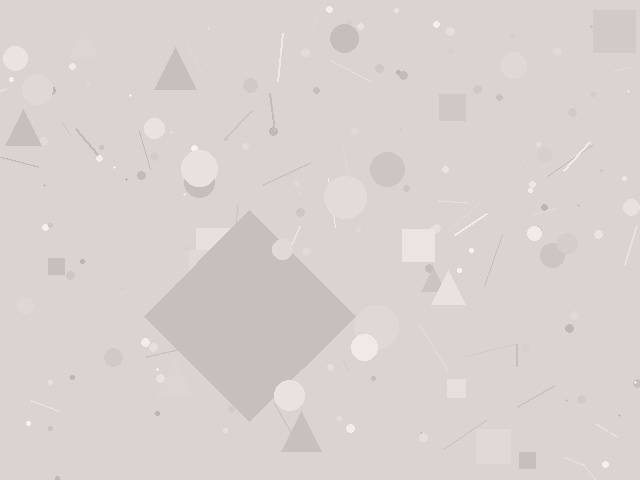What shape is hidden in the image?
A diamond is hidden in the image.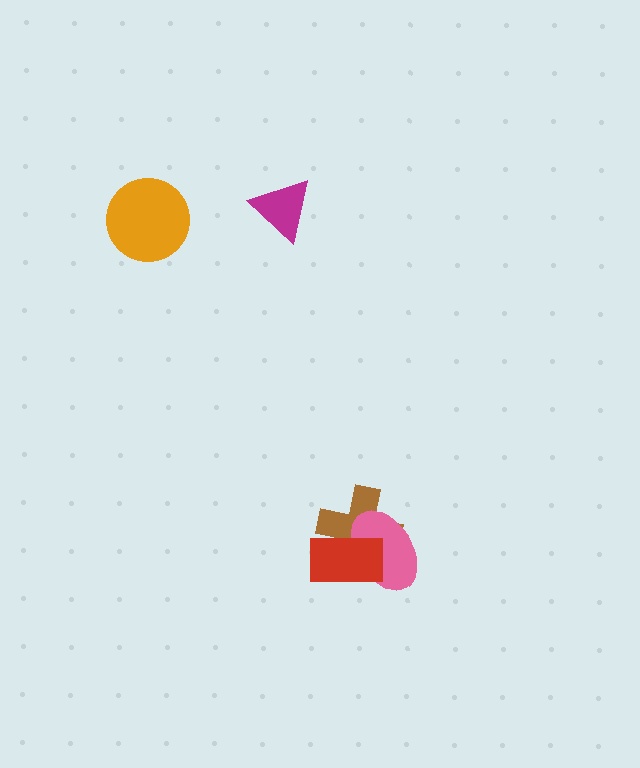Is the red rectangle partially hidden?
No, no other shape covers it.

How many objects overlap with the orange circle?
0 objects overlap with the orange circle.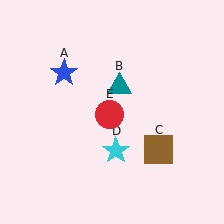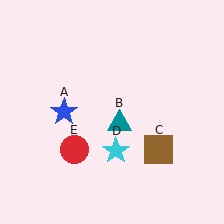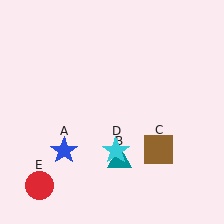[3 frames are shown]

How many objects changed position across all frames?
3 objects changed position: blue star (object A), teal triangle (object B), red circle (object E).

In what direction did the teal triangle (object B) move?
The teal triangle (object B) moved down.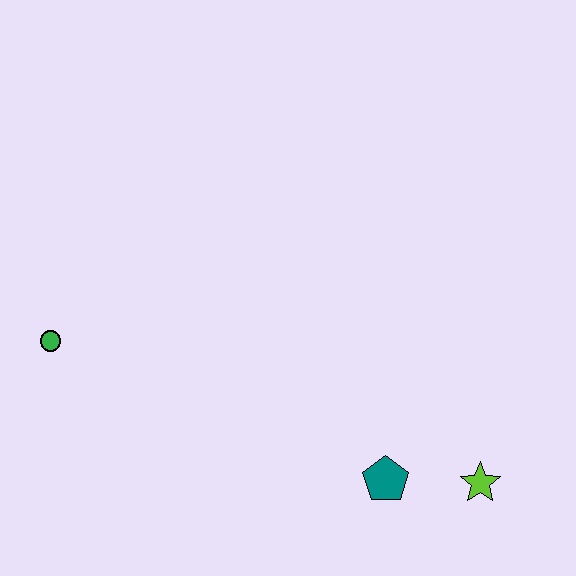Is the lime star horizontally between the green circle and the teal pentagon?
No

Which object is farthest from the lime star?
The green circle is farthest from the lime star.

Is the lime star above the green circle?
No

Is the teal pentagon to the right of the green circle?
Yes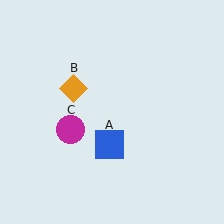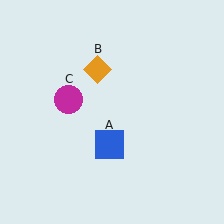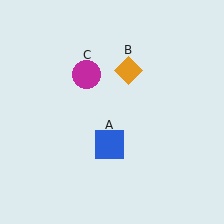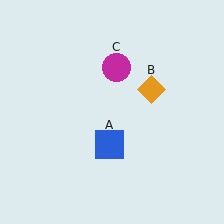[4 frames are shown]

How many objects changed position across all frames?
2 objects changed position: orange diamond (object B), magenta circle (object C).